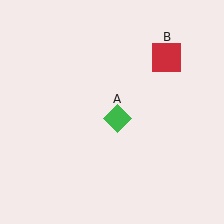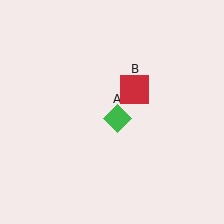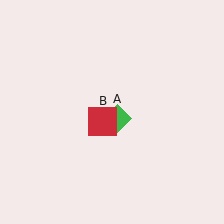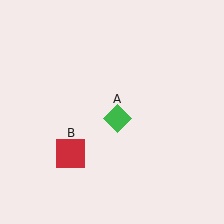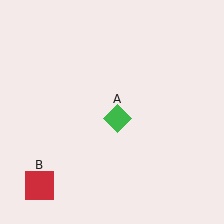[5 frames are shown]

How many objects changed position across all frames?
1 object changed position: red square (object B).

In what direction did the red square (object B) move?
The red square (object B) moved down and to the left.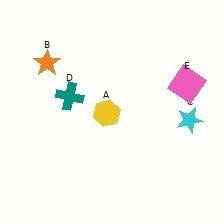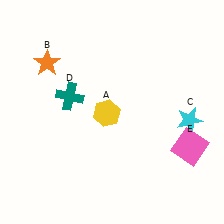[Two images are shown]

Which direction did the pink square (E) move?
The pink square (E) moved down.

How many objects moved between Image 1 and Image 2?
1 object moved between the two images.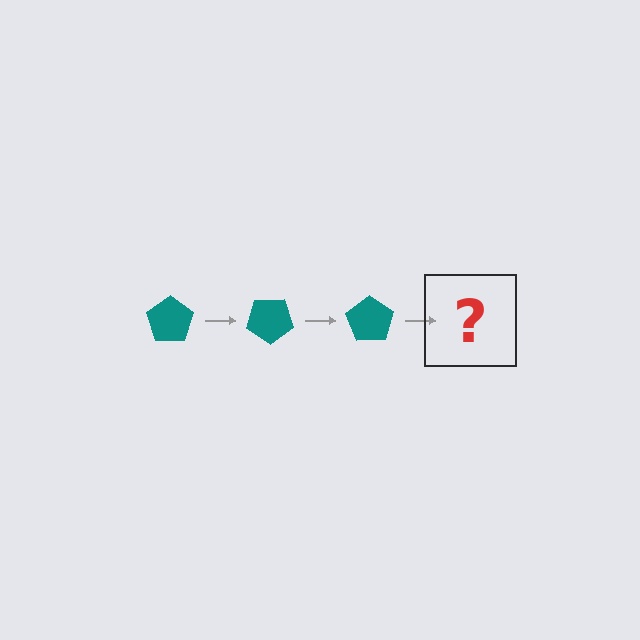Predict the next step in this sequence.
The next step is a teal pentagon rotated 105 degrees.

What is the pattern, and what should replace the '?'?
The pattern is that the pentagon rotates 35 degrees each step. The '?' should be a teal pentagon rotated 105 degrees.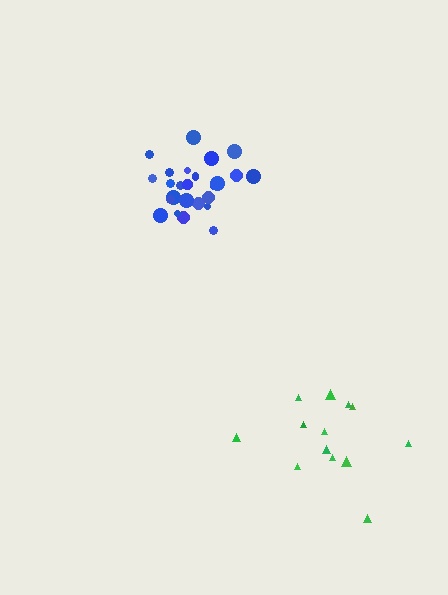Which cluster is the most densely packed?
Blue.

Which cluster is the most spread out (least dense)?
Green.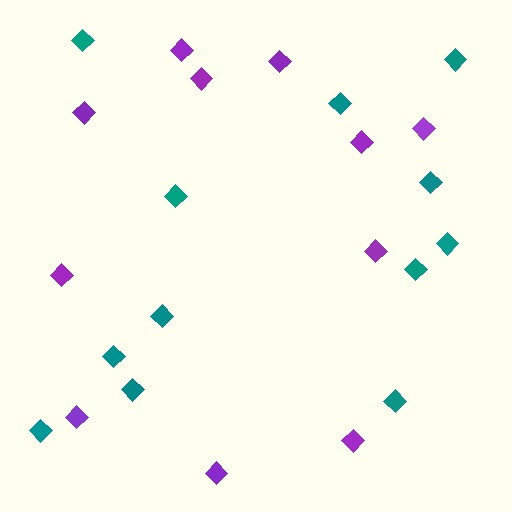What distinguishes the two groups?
There are 2 groups: one group of purple diamonds (11) and one group of teal diamonds (12).